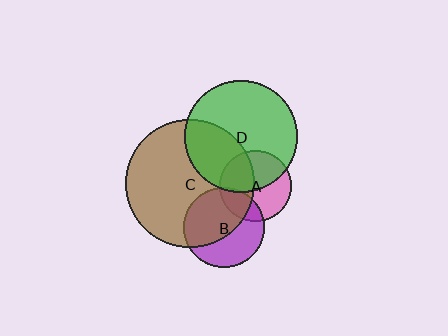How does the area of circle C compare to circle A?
Approximately 3.2 times.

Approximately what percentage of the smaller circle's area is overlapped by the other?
Approximately 35%.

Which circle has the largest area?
Circle C (brown).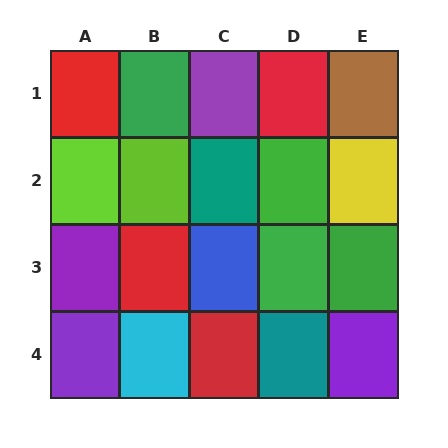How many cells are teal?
2 cells are teal.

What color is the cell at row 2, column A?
Lime.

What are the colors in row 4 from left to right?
Purple, cyan, red, teal, purple.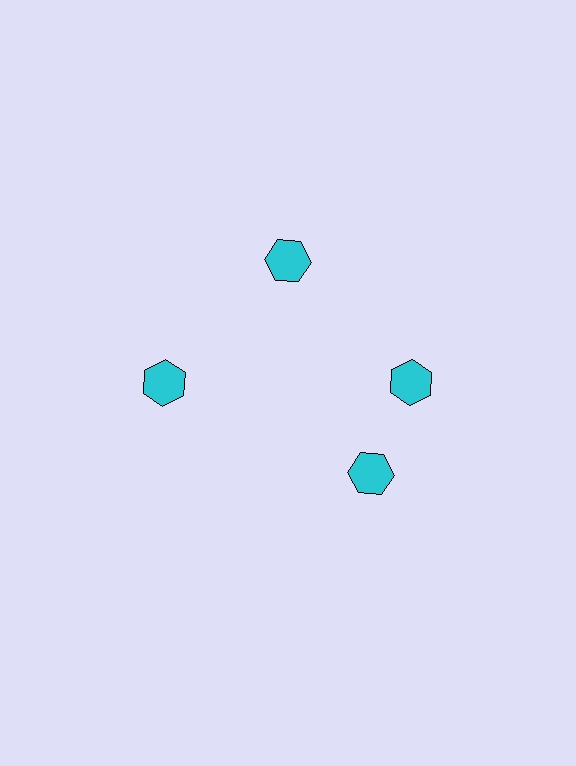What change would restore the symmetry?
The symmetry would be restored by rotating it back into even spacing with its neighbors so that all 4 hexagons sit at equal angles and equal distance from the center.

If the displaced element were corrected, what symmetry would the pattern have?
It would have 4-fold rotational symmetry — the pattern would map onto itself every 90 degrees.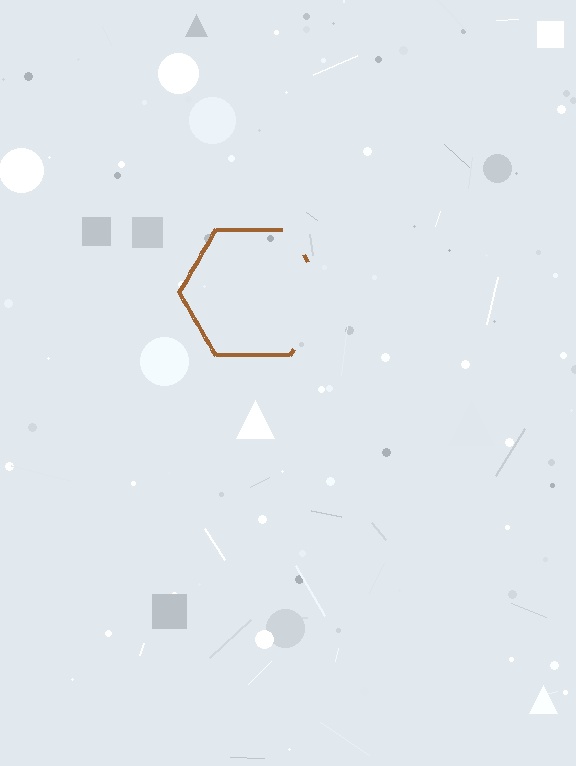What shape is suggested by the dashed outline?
The dashed outline suggests a hexagon.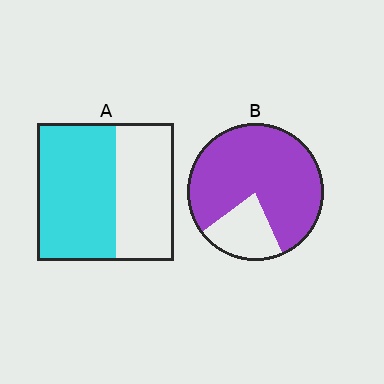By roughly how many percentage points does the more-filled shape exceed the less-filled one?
By roughly 20 percentage points (B over A).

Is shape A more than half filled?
Yes.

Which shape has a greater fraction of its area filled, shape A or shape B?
Shape B.